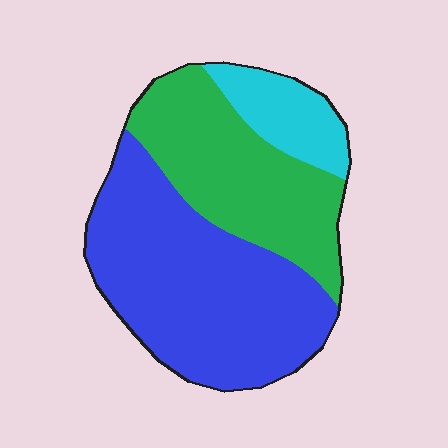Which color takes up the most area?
Blue, at roughly 50%.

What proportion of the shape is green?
Green covers about 35% of the shape.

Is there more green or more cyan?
Green.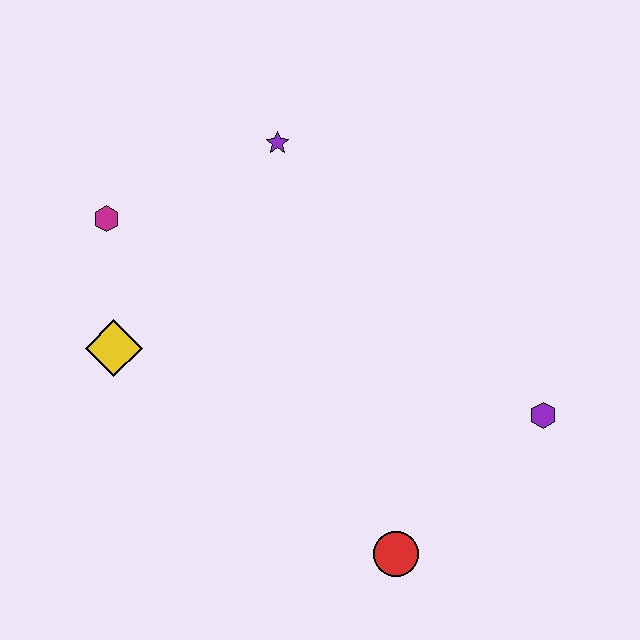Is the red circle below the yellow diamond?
Yes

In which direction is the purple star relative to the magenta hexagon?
The purple star is to the right of the magenta hexagon.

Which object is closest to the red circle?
The purple hexagon is closest to the red circle.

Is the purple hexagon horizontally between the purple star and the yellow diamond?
No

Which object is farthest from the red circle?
The magenta hexagon is farthest from the red circle.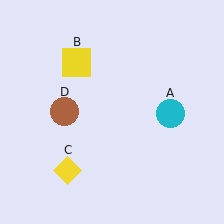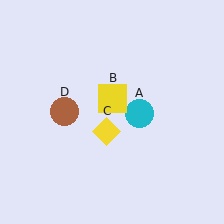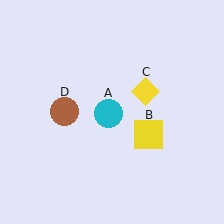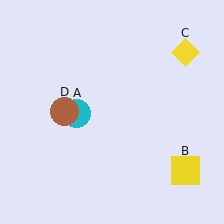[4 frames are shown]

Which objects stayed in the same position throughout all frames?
Brown circle (object D) remained stationary.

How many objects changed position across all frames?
3 objects changed position: cyan circle (object A), yellow square (object B), yellow diamond (object C).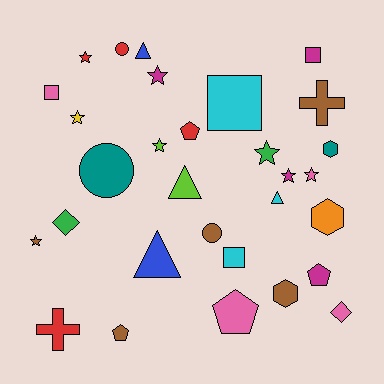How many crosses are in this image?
There are 2 crosses.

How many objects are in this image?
There are 30 objects.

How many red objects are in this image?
There are 4 red objects.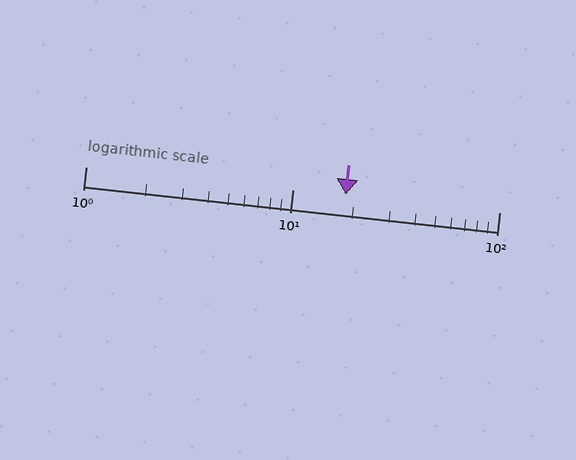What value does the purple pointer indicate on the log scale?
The pointer indicates approximately 18.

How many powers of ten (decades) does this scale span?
The scale spans 2 decades, from 1 to 100.